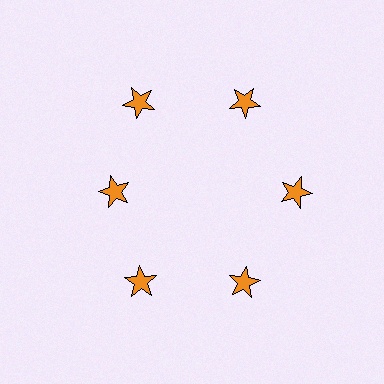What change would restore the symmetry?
The symmetry would be restored by moving it outward, back onto the ring so that all 6 stars sit at equal angles and equal distance from the center.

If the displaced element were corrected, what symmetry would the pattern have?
It would have 6-fold rotational symmetry — the pattern would map onto itself every 60 degrees.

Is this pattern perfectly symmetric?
No. The 6 orange stars are arranged in a ring, but one element near the 9 o'clock position is pulled inward toward the center, breaking the 6-fold rotational symmetry.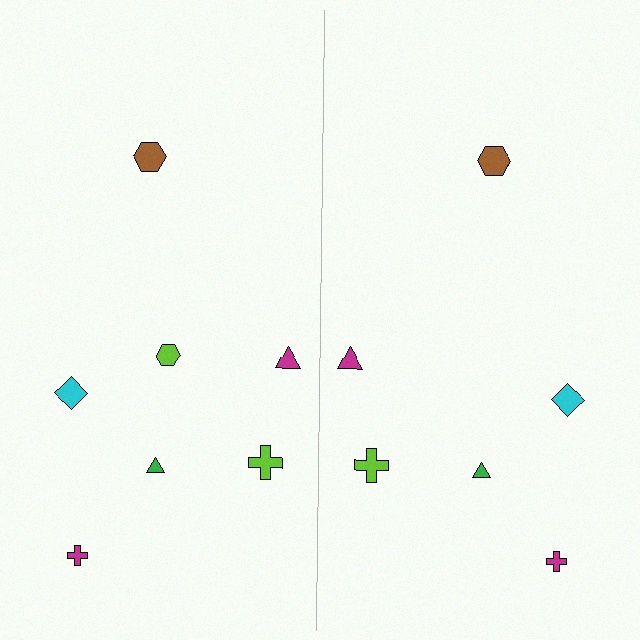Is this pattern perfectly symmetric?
No, the pattern is not perfectly symmetric. A lime hexagon is missing from the right side.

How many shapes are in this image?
There are 13 shapes in this image.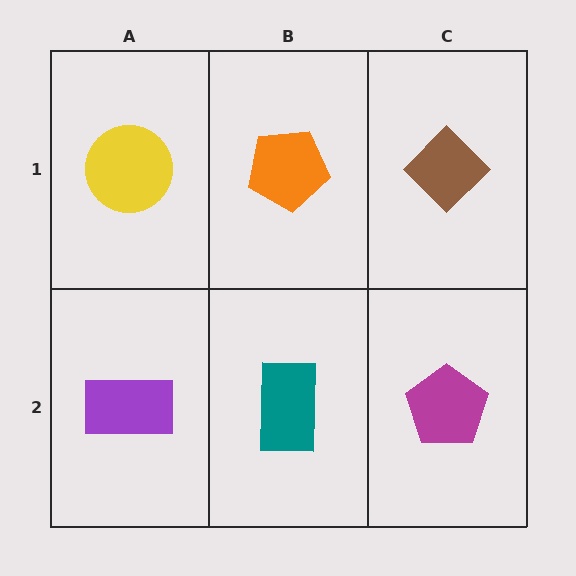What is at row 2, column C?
A magenta pentagon.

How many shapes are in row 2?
3 shapes.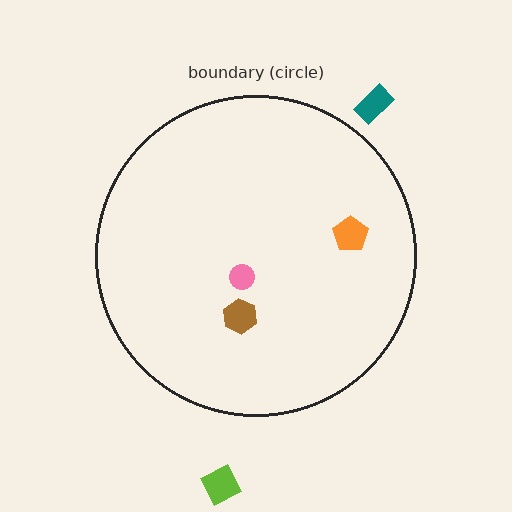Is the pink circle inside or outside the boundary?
Inside.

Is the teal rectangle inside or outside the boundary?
Outside.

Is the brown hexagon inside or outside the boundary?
Inside.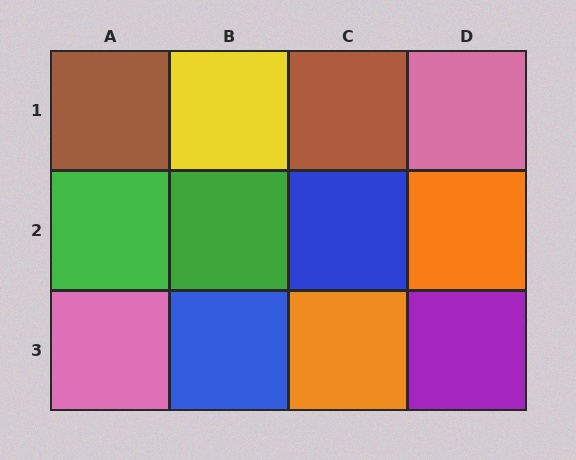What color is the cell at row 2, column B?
Green.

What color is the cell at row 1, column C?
Brown.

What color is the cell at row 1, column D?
Pink.